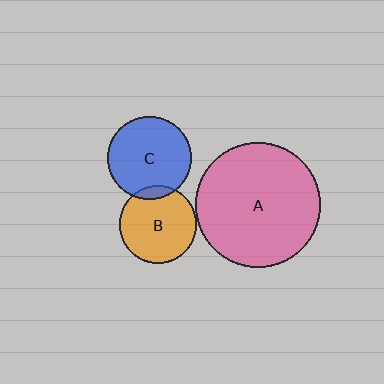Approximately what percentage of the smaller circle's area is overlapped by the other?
Approximately 10%.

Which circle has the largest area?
Circle A (pink).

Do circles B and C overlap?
Yes.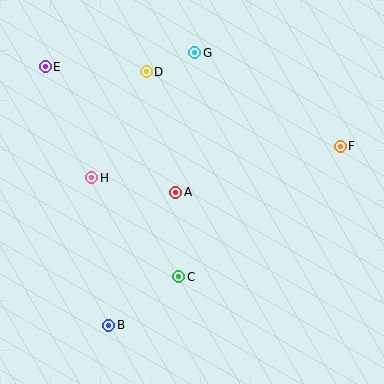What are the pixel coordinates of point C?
Point C is at (179, 277).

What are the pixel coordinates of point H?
Point H is at (92, 178).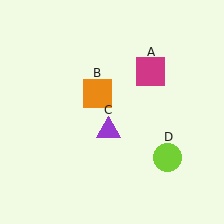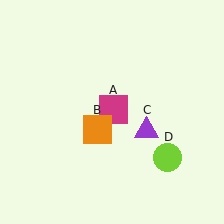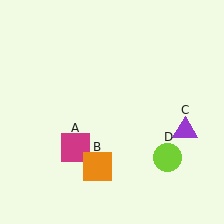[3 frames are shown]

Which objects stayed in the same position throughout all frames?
Lime circle (object D) remained stationary.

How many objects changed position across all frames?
3 objects changed position: magenta square (object A), orange square (object B), purple triangle (object C).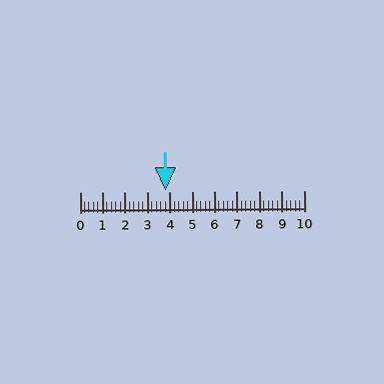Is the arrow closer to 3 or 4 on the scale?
The arrow is closer to 4.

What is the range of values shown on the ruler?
The ruler shows values from 0 to 10.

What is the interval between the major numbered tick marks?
The major tick marks are spaced 1 units apart.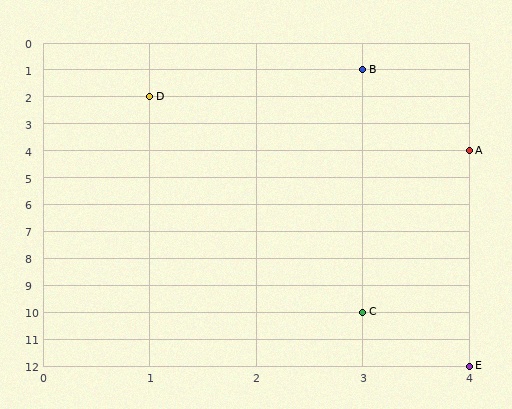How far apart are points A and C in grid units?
Points A and C are 1 column and 6 rows apart (about 6.1 grid units diagonally).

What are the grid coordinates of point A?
Point A is at grid coordinates (4, 4).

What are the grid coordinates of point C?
Point C is at grid coordinates (3, 10).